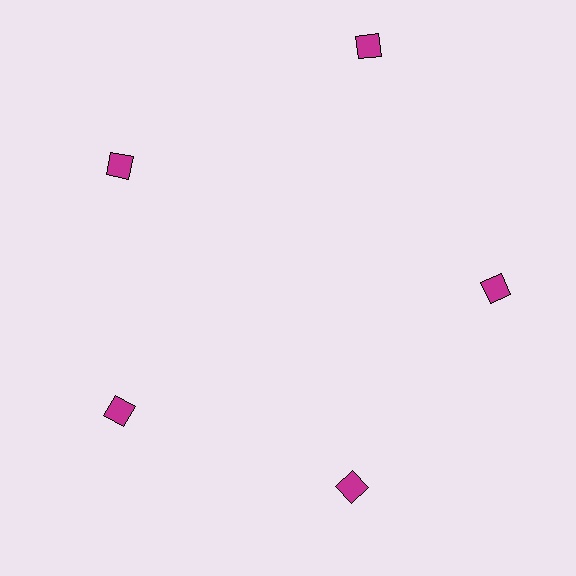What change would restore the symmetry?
The symmetry would be restored by moving it inward, back onto the ring so that all 5 diamonds sit at equal angles and equal distance from the center.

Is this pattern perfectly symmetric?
No. The 5 magenta diamonds are arranged in a ring, but one element near the 1 o'clock position is pushed outward from the center, breaking the 5-fold rotational symmetry.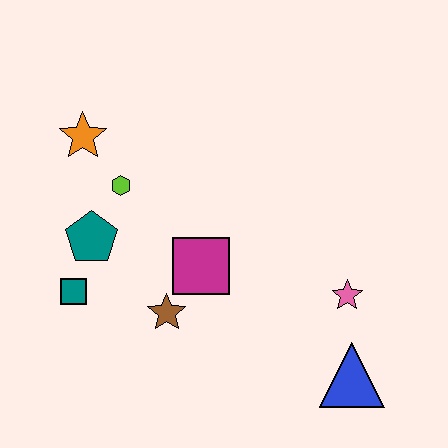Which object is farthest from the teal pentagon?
The blue triangle is farthest from the teal pentagon.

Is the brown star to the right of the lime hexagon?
Yes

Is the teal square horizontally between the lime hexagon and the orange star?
No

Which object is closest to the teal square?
The teal pentagon is closest to the teal square.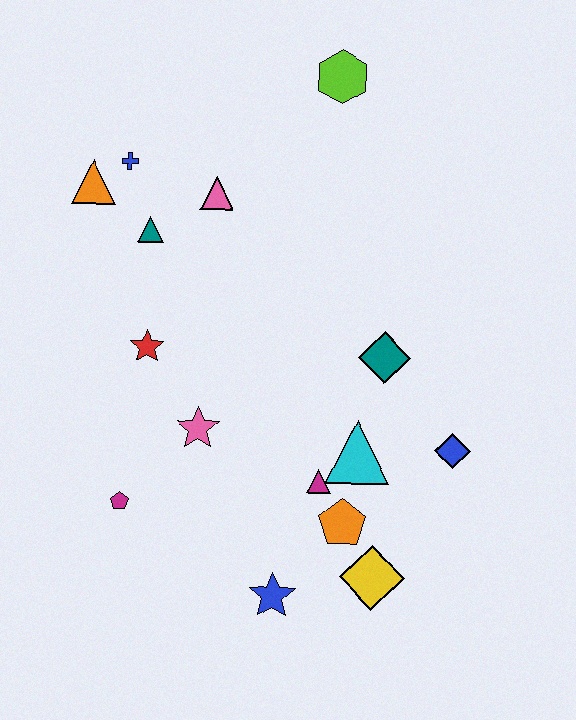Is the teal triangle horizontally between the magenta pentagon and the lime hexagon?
Yes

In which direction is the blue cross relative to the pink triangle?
The blue cross is to the left of the pink triangle.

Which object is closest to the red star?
The pink star is closest to the red star.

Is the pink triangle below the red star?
No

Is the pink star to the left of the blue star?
Yes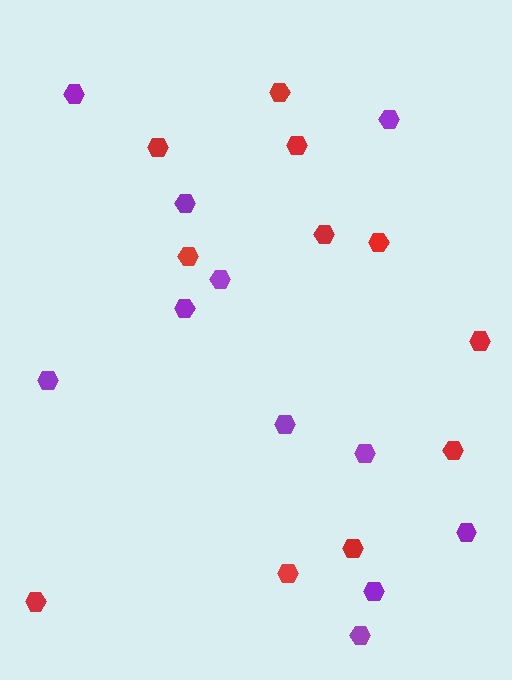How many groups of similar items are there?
There are 2 groups: one group of red hexagons (11) and one group of purple hexagons (11).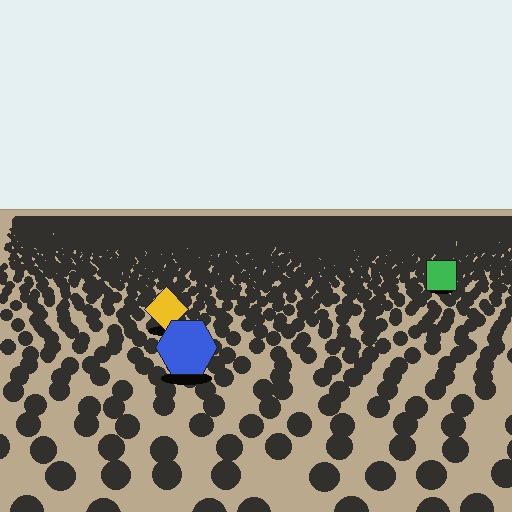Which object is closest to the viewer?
The blue hexagon is closest. The texture marks near it are larger and more spread out.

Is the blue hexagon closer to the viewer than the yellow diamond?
Yes. The blue hexagon is closer — you can tell from the texture gradient: the ground texture is coarser near it.